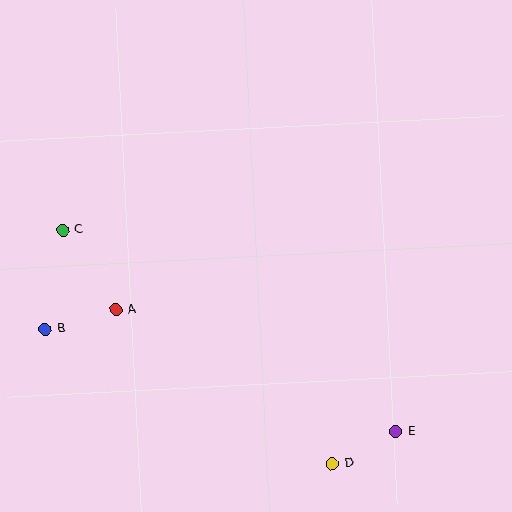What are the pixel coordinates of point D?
Point D is at (332, 464).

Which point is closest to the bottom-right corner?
Point E is closest to the bottom-right corner.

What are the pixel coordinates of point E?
Point E is at (396, 432).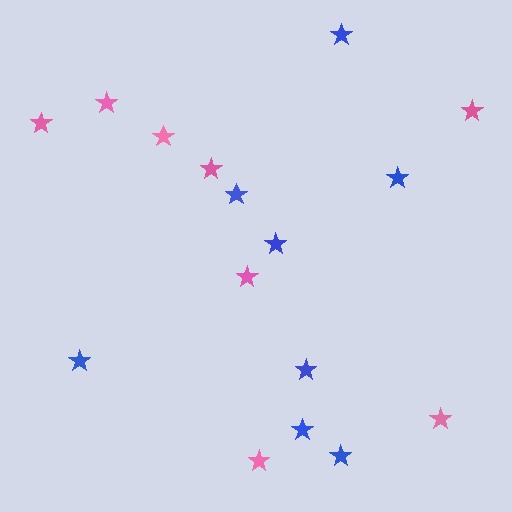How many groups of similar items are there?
There are 2 groups: one group of pink stars (8) and one group of blue stars (8).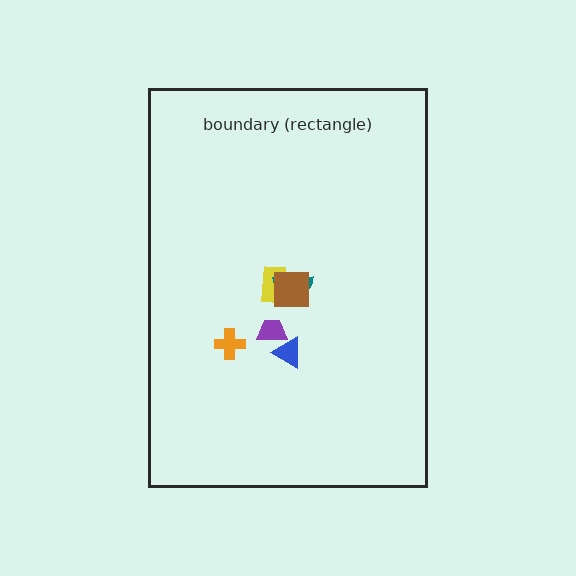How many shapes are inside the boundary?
6 inside, 0 outside.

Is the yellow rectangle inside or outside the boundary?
Inside.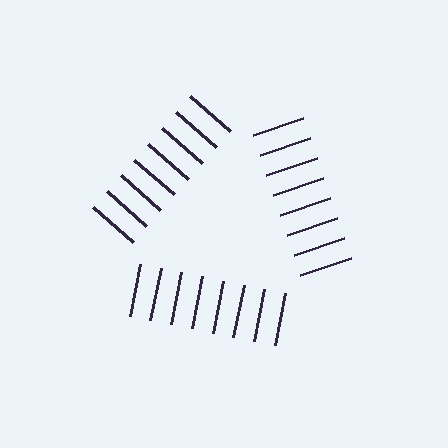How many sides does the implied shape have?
3 sides — the line-ends trace a triangle.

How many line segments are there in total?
24 — 8 along each of the 3 edges.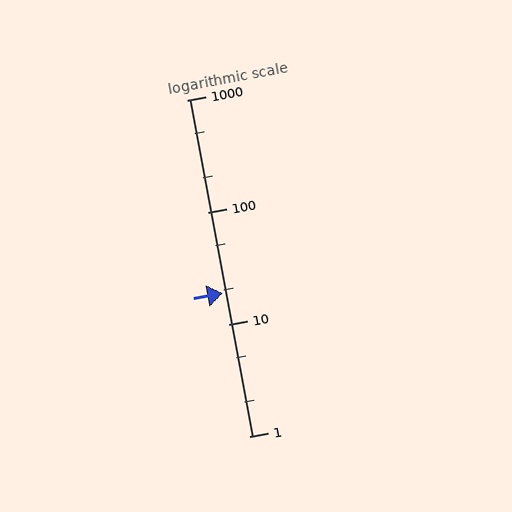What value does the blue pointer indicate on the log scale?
The pointer indicates approximately 19.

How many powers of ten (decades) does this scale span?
The scale spans 3 decades, from 1 to 1000.